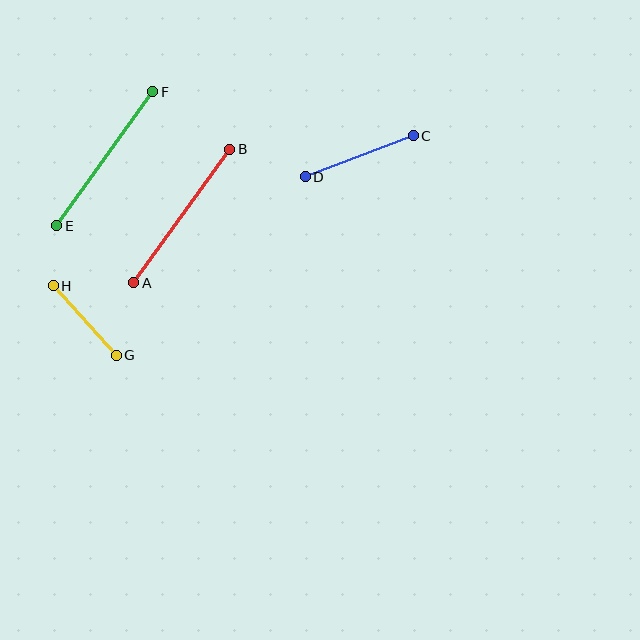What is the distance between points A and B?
The distance is approximately 165 pixels.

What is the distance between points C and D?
The distance is approximately 116 pixels.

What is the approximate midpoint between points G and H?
The midpoint is at approximately (85, 321) pixels.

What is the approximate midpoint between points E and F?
The midpoint is at approximately (105, 159) pixels.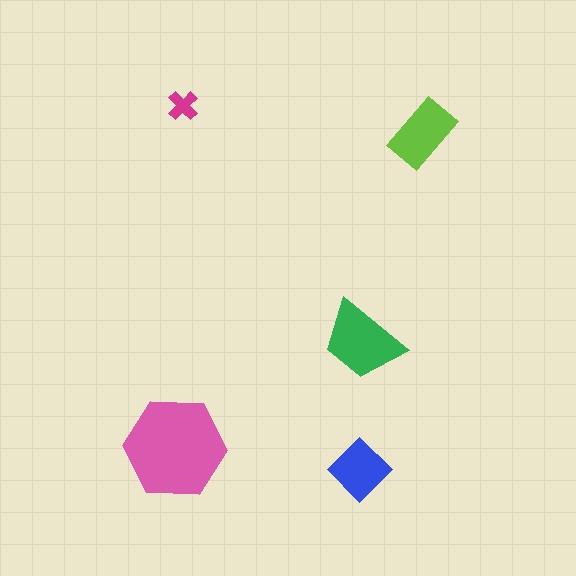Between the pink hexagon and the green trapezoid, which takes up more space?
The pink hexagon.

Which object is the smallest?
The magenta cross.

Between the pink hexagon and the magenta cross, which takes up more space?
The pink hexagon.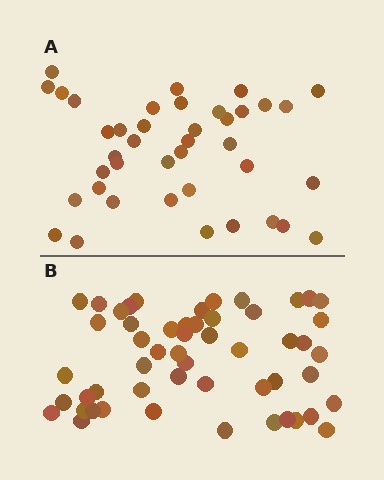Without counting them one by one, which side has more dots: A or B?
Region B (the bottom region) has more dots.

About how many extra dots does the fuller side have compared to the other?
Region B has approximately 15 more dots than region A.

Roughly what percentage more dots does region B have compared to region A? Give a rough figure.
About 30% more.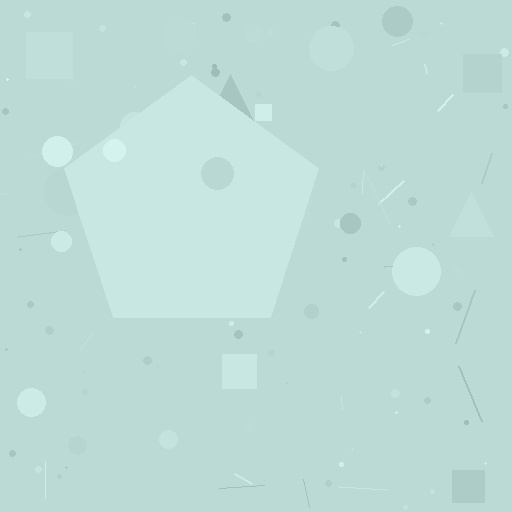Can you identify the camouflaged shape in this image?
The camouflaged shape is a pentagon.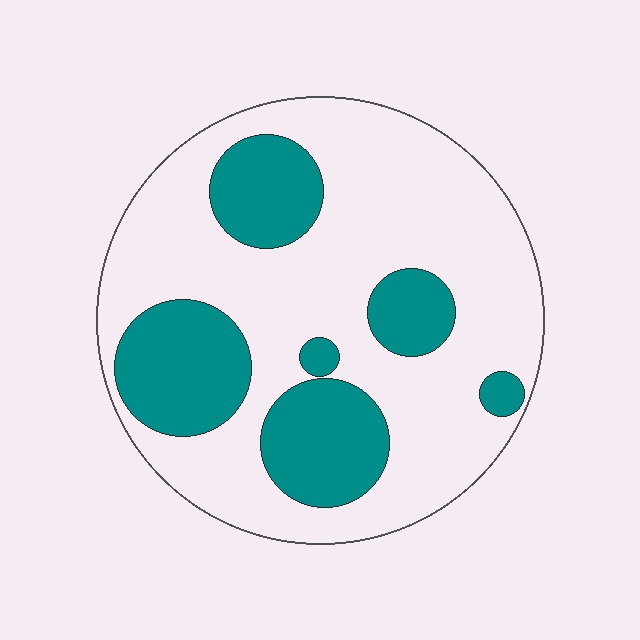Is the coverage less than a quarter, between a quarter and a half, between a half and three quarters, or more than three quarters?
Between a quarter and a half.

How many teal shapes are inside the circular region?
6.